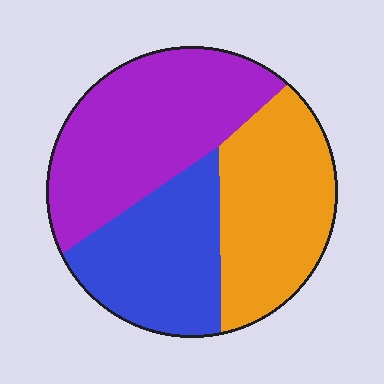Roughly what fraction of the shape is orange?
Orange takes up between a sixth and a third of the shape.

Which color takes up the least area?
Blue, at roughly 30%.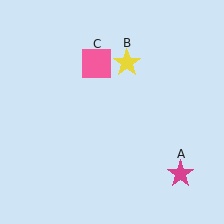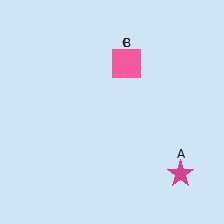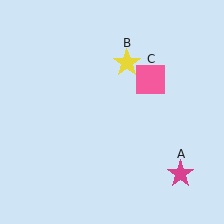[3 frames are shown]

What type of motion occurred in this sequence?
The pink square (object C) rotated clockwise around the center of the scene.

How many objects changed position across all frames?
1 object changed position: pink square (object C).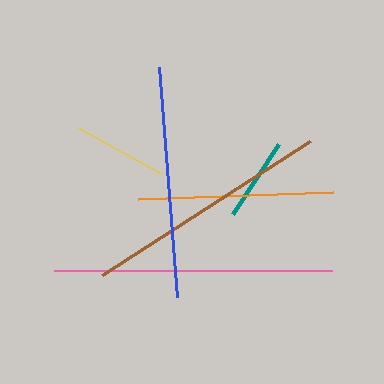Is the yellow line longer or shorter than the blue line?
The blue line is longer than the yellow line.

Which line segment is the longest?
The pink line is the longest at approximately 278 pixels.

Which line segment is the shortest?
The teal line is the shortest at approximately 84 pixels.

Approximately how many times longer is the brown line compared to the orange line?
The brown line is approximately 1.3 times the length of the orange line.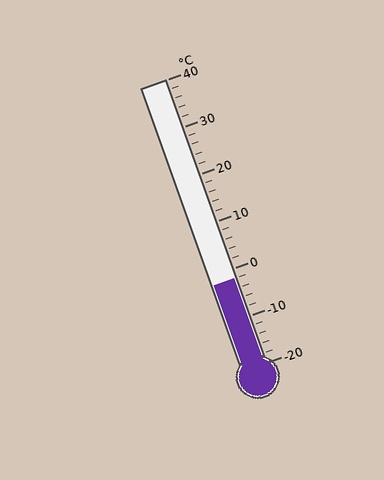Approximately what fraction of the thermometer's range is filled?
The thermometer is filled to approximately 30% of its range.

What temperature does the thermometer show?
The thermometer shows approximately -2°C.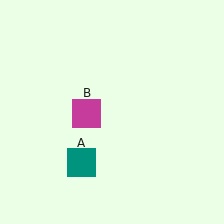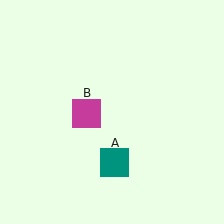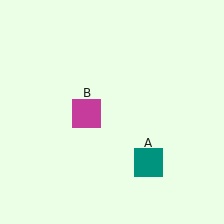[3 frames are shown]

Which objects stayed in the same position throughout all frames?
Magenta square (object B) remained stationary.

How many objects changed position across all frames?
1 object changed position: teal square (object A).